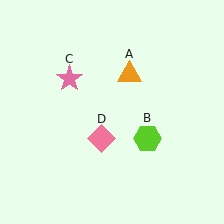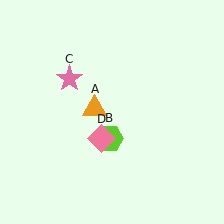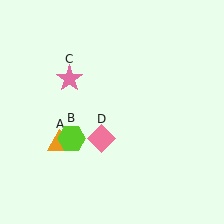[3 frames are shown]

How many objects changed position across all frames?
2 objects changed position: orange triangle (object A), lime hexagon (object B).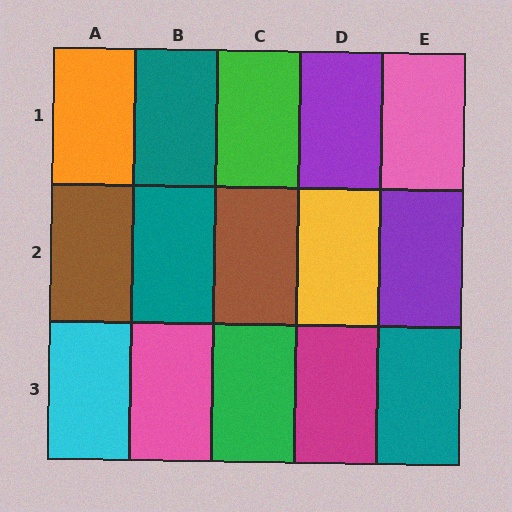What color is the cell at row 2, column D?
Yellow.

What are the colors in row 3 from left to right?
Cyan, pink, green, magenta, teal.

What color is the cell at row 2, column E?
Purple.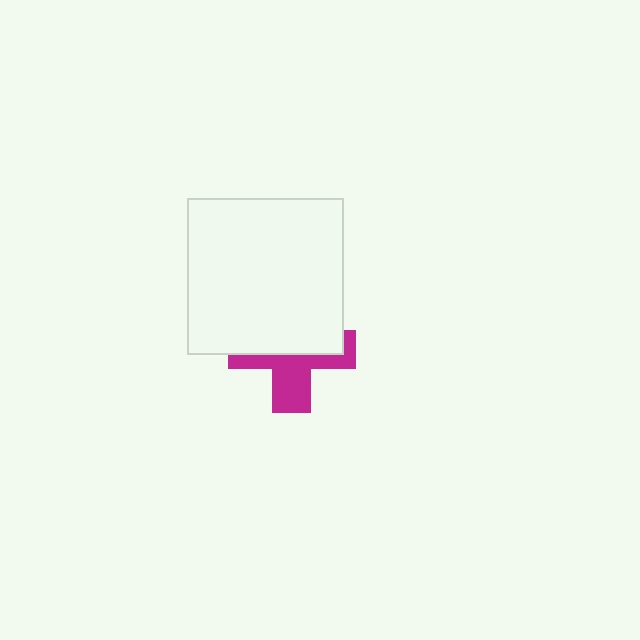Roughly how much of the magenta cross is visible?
A small part of it is visible (roughly 45%).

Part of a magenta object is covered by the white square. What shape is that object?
It is a cross.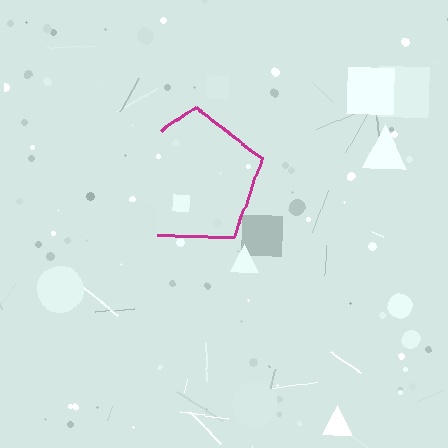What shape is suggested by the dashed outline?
The dashed outline suggests a pentagon.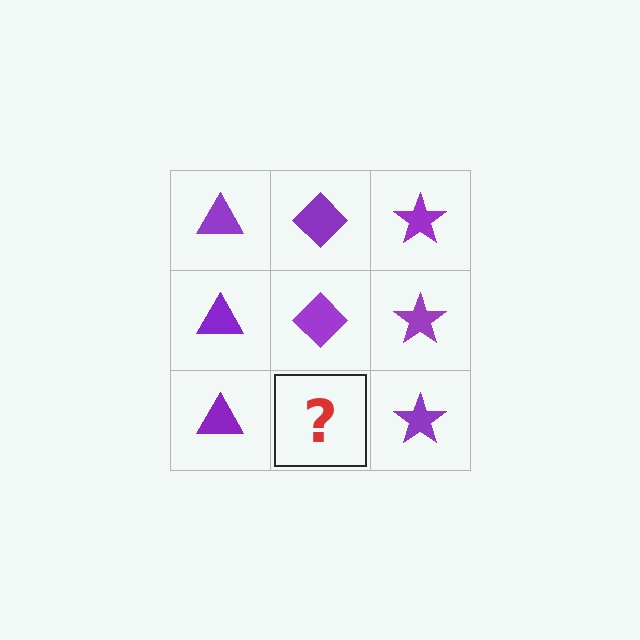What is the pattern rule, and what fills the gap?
The rule is that each column has a consistent shape. The gap should be filled with a purple diamond.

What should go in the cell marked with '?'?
The missing cell should contain a purple diamond.